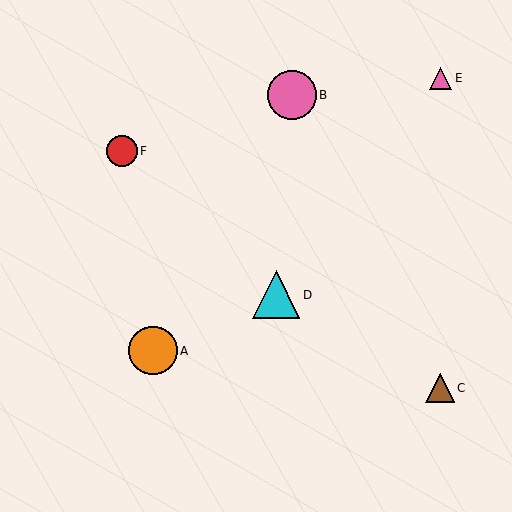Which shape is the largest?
The pink circle (labeled B) is the largest.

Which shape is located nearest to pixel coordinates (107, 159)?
The red circle (labeled F) at (122, 151) is nearest to that location.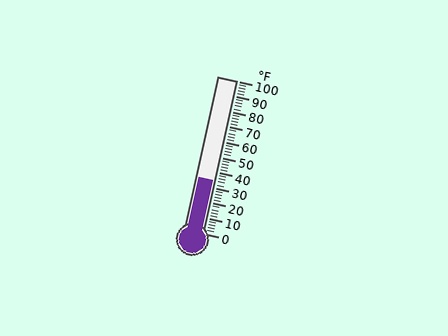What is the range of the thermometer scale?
The thermometer scale ranges from 0°F to 100°F.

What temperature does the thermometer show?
The thermometer shows approximately 34°F.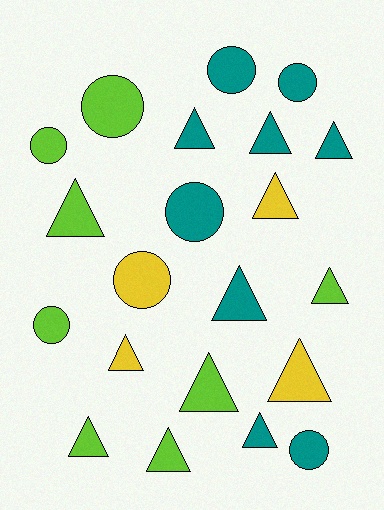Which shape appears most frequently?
Triangle, with 13 objects.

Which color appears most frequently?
Teal, with 9 objects.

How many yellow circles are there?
There is 1 yellow circle.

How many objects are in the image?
There are 21 objects.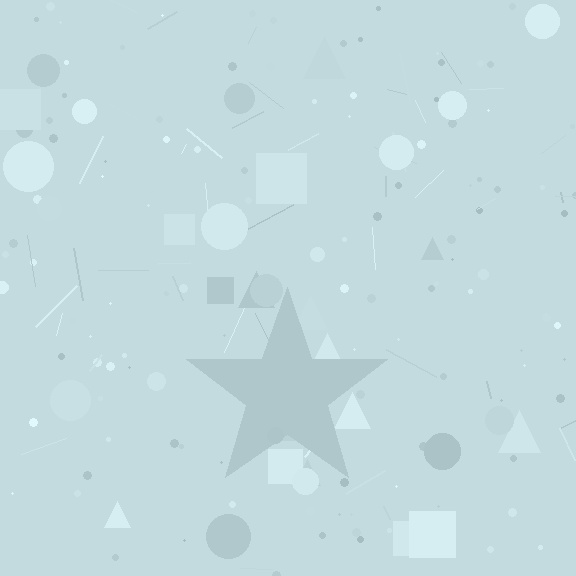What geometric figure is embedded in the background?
A star is embedded in the background.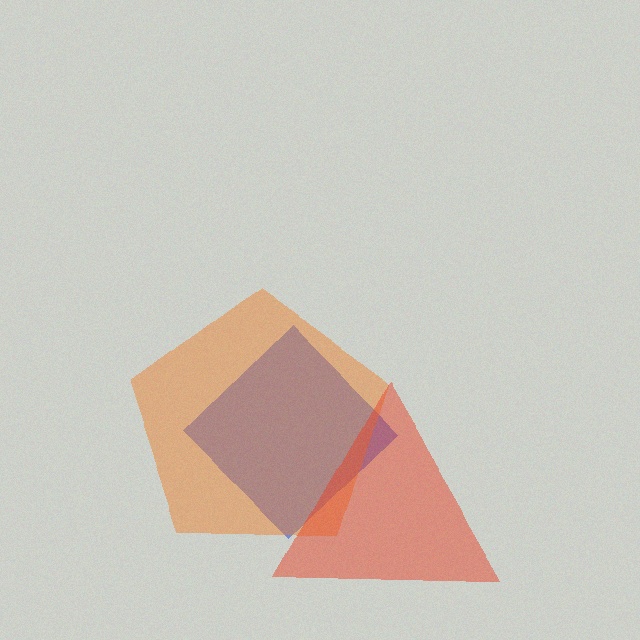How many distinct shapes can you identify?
There are 3 distinct shapes: a blue diamond, an orange pentagon, a red triangle.